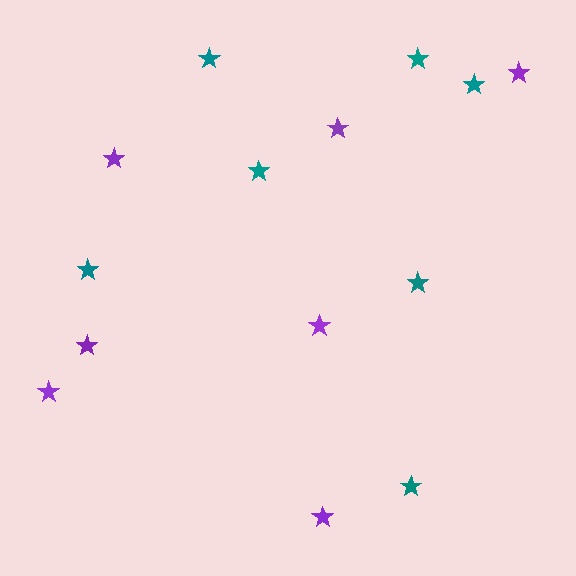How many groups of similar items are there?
There are 2 groups: one group of teal stars (7) and one group of purple stars (7).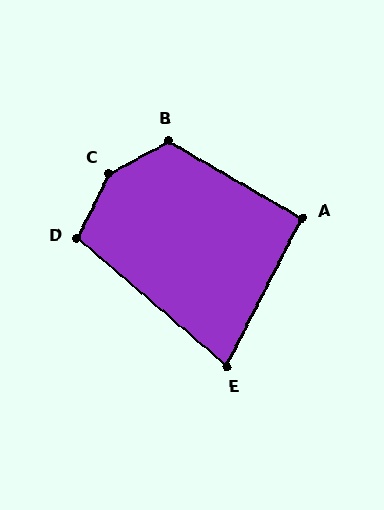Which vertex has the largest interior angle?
C, at approximately 145 degrees.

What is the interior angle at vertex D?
Approximately 104 degrees (obtuse).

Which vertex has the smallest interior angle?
E, at approximately 77 degrees.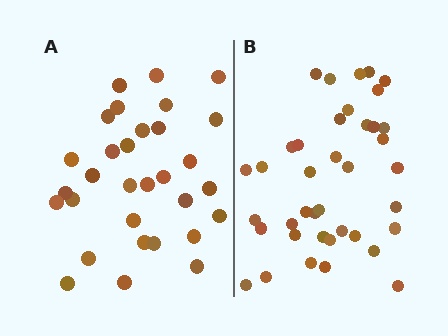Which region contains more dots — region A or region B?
Region B (the right region) has more dots.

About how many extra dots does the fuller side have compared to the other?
Region B has roughly 8 or so more dots than region A.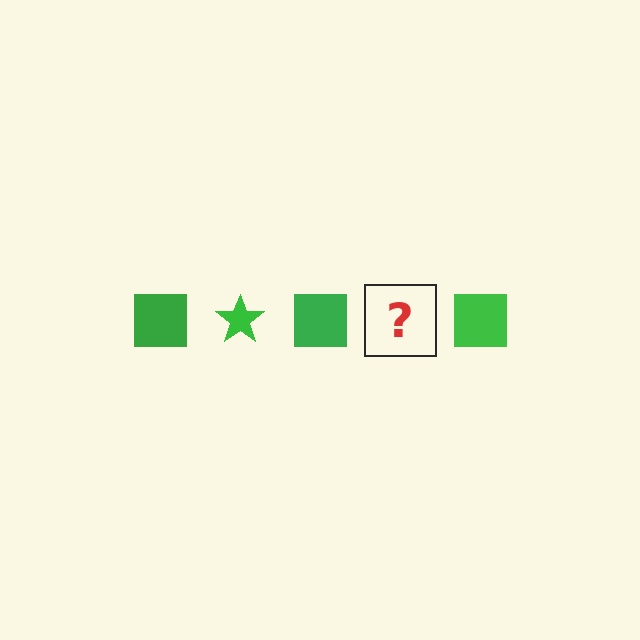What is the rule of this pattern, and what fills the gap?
The rule is that the pattern cycles through square, star shapes in green. The gap should be filled with a green star.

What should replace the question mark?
The question mark should be replaced with a green star.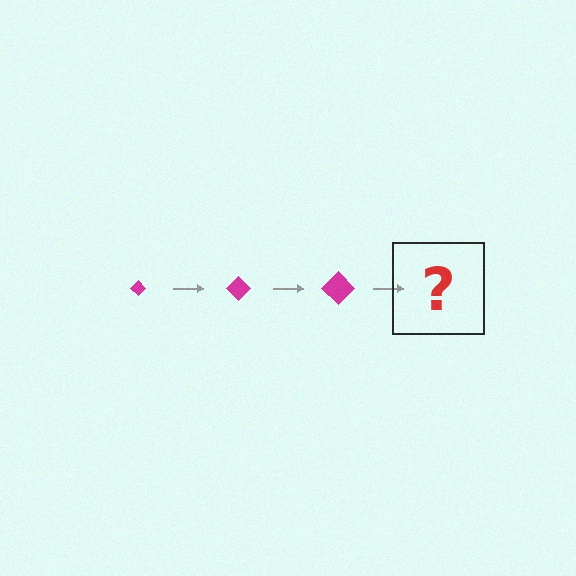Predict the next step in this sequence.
The next step is a magenta diamond, larger than the previous one.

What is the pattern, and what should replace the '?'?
The pattern is that the diamond gets progressively larger each step. The '?' should be a magenta diamond, larger than the previous one.